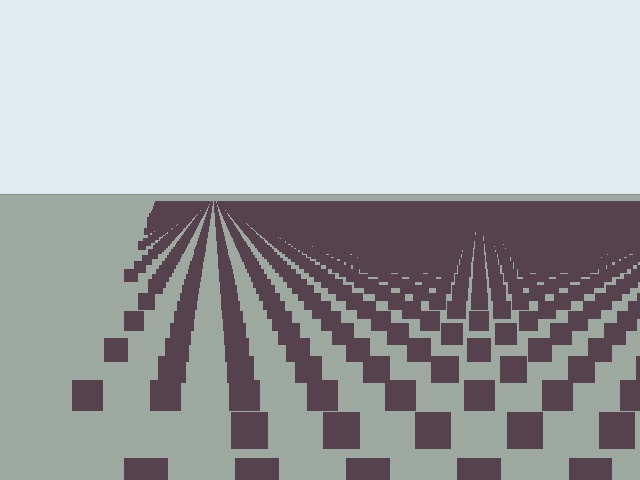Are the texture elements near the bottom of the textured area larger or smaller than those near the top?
Larger. Near the bottom, elements are closer to the viewer and appear at a bigger on-screen size.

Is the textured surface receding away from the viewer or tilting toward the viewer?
The surface is receding away from the viewer. Texture elements get smaller and denser toward the top.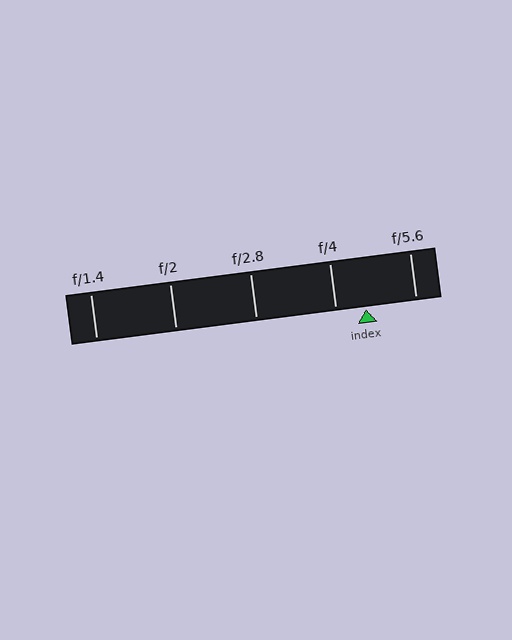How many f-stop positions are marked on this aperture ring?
There are 5 f-stop positions marked.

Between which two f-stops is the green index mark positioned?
The index mark is between f/4 and f/5.6.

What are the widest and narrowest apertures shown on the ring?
The widest aperture shown is f/1.4 and the narrowest is f/5.6.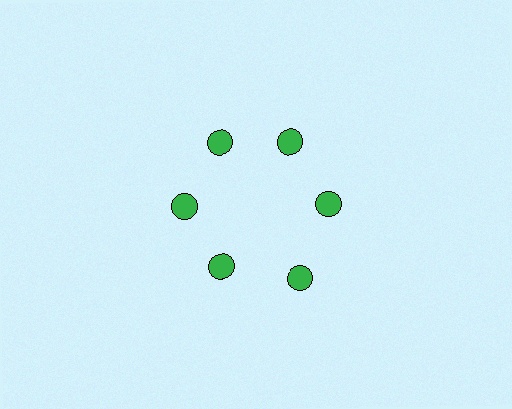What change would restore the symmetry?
The symmetry would be restored by moving it inward, back onto the ring so that all 6 circles sit at equal angles and equal distance from the center.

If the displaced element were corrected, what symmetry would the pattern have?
It would have 6-fold rotational symmetry — the pattern would map onto itself every 60 degrees.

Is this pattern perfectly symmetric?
No. The 6 green circles are arranged in a ring, but one element near the 5 o'clock position is pushed outward from the center, breaking the 6-fold rotational symmetry.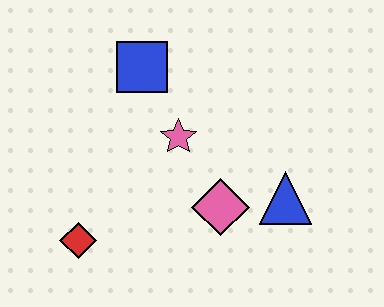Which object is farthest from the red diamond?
The blue triangle is farthest from the red diamond.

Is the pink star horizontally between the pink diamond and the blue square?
Yes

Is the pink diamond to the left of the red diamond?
No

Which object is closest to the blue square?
The pink star is closest to the blue square.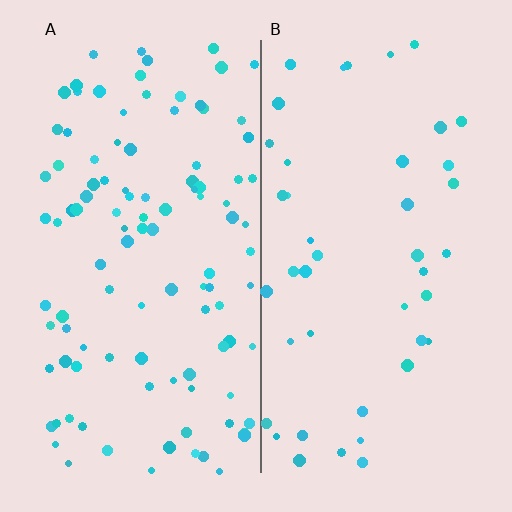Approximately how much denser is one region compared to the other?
Approximately 2.4× — region A over region B.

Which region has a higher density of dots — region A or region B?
A (the left).